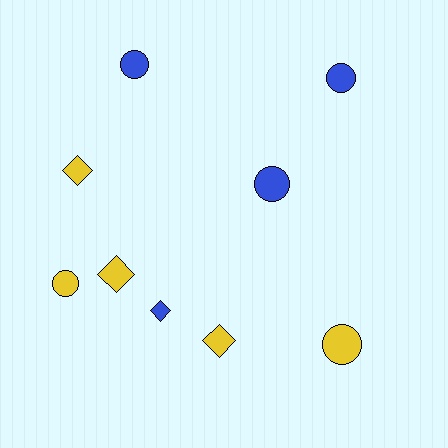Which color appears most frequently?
Yellow, with 5 objects.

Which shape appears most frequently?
Circle, with 5 objects.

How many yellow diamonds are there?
There are 3 yellow diamonds.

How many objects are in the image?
There are 9 objects.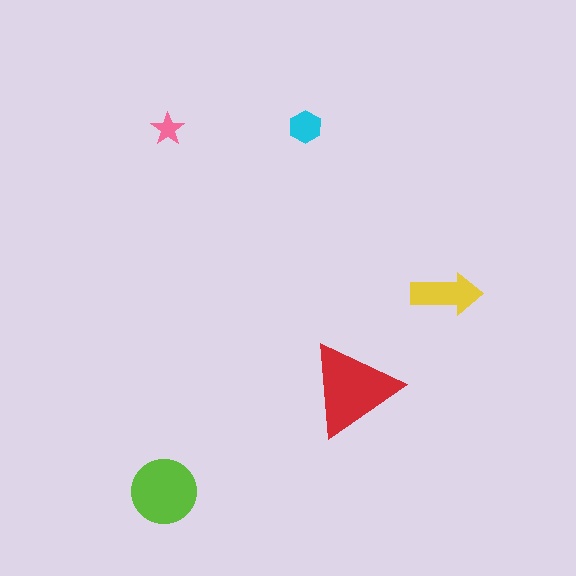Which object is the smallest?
The pink star.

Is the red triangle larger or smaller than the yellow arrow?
Larger.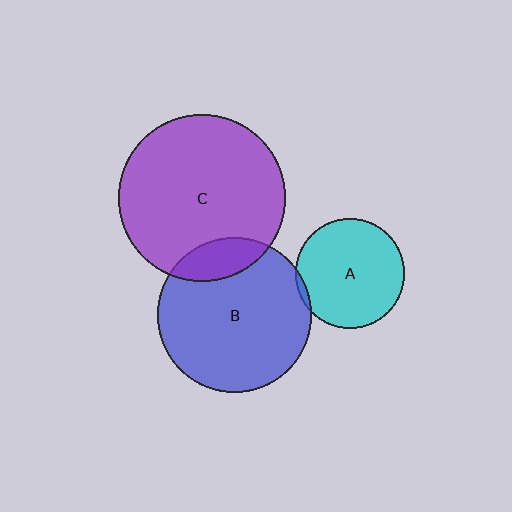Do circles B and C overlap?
Yes.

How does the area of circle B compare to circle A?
Approximately 2.0 times.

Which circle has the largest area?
Circle C (purple).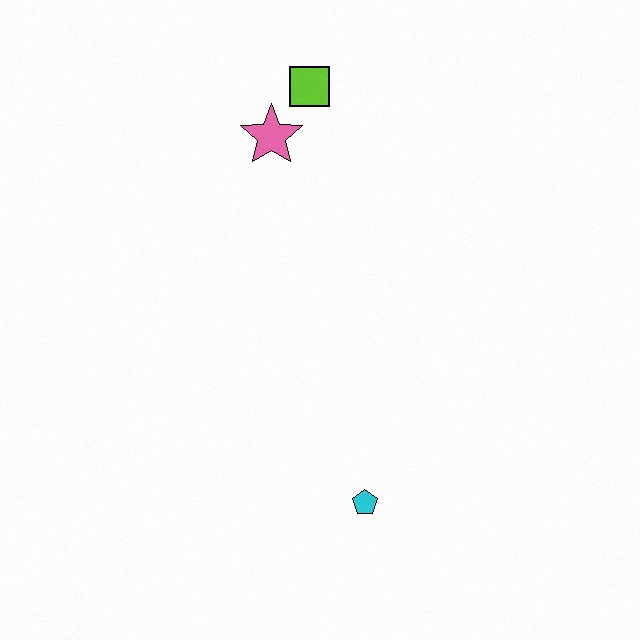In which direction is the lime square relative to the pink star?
The lime square is above the pink star.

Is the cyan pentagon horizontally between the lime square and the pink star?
No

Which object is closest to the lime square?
The pink star is closest to the lime square.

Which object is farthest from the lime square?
The cyan pentagon is farthest from the lime square.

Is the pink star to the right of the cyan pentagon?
No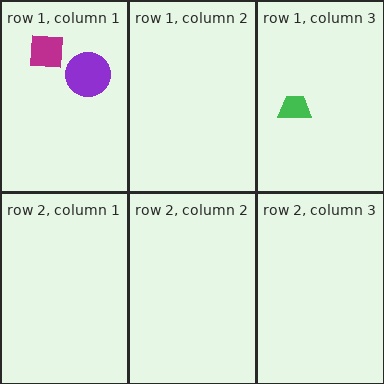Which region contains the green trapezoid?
The row 1, column 3 region.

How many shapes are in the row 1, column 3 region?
1.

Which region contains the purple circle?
The row 1, column 1 region.